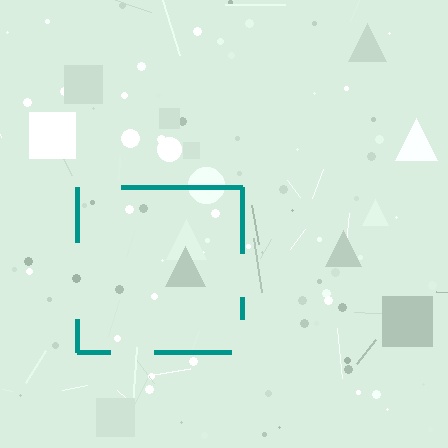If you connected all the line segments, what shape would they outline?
They would outline a square.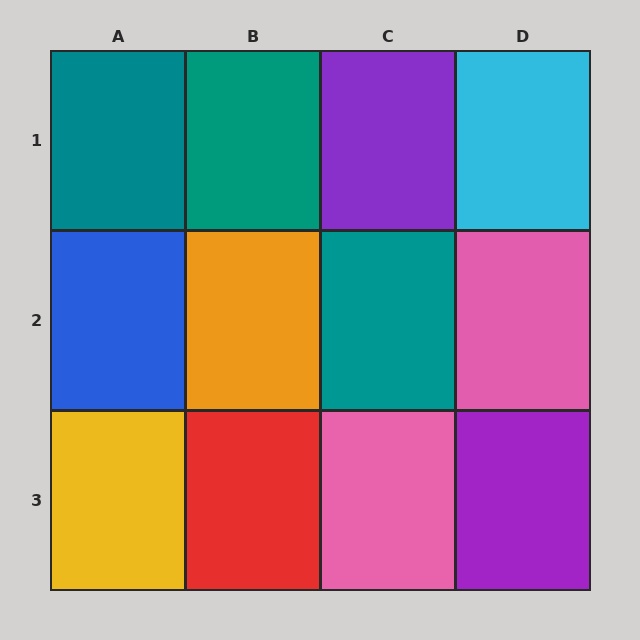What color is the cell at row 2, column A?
Blue.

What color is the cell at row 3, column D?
Purple.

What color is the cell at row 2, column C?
Teal.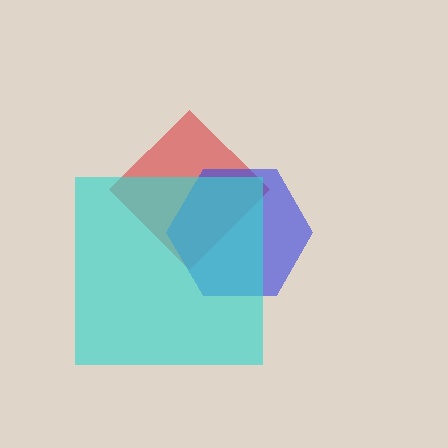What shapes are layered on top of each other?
The layered shapes are: a red diamond, a blue hexagon, a cyan square.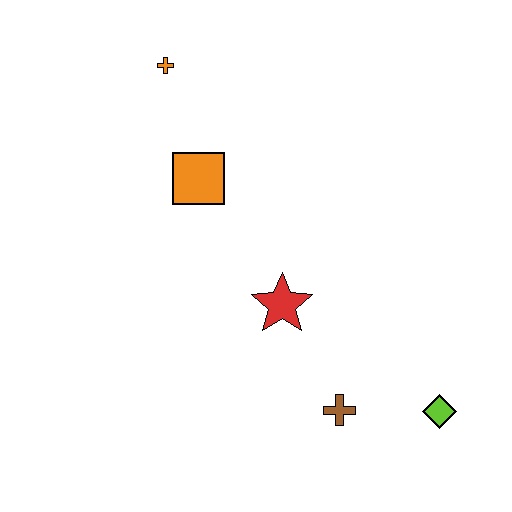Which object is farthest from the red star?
The orange cross is farthest from the red star.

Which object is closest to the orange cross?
The orange square is closest to the orange cross.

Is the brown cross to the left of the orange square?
No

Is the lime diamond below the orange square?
Yes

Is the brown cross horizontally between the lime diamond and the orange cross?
Yes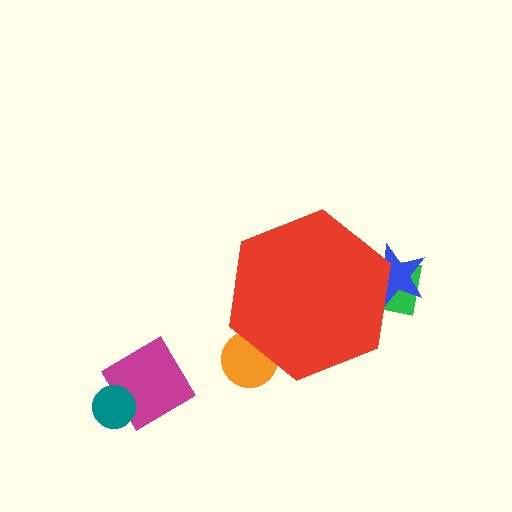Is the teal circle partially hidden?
No, the teal circle is fully visible.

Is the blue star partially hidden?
Yes, the blue star is partially hidden behind the red hexagon.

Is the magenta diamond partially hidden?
No, the magenta diamond is fully visible.